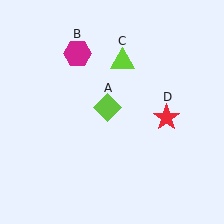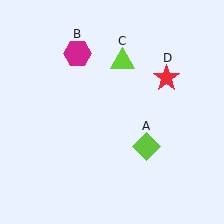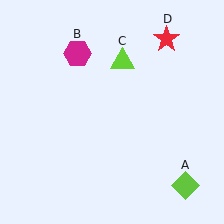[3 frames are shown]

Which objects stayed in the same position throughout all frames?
Magenta hexagon (object B) and lime triangle (object C) remained stationary.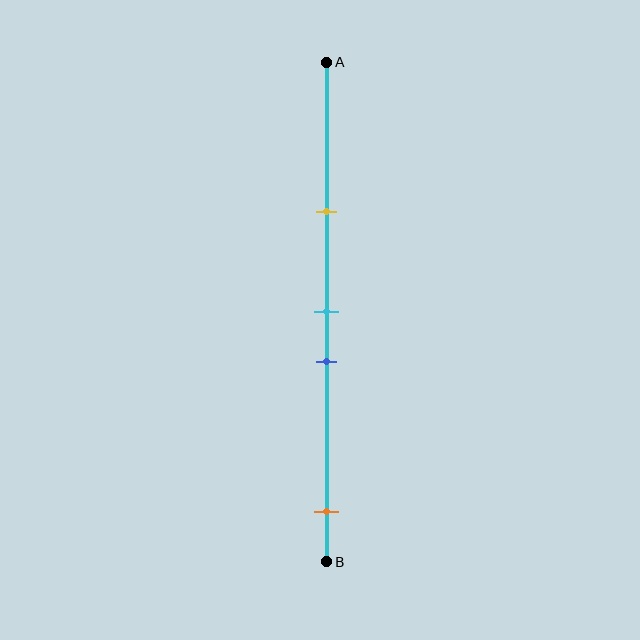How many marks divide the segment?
There are 4 marks dividing the segment.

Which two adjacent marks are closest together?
The cyan and blue marks are the closest adjacent pair.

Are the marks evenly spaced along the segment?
No, the marks are not evenly spaced.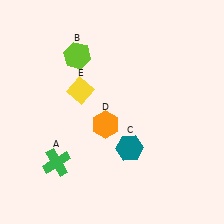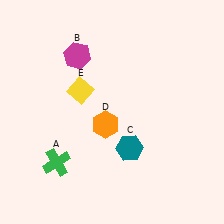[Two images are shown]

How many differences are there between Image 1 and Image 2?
There is 1 difference between the two images.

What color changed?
The hexagon (B) changed from lime in Image 1 to magenta in Image 2.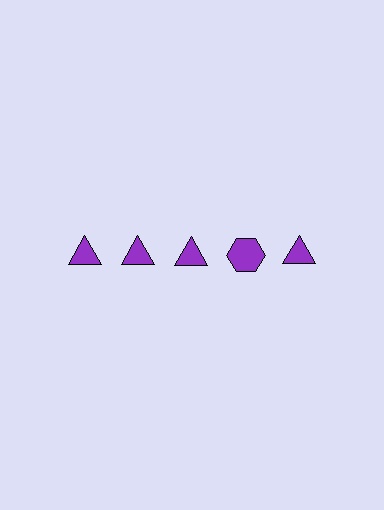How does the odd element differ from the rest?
It has a different shape: hexagon instead of triangle.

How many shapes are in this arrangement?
There are 5 shapes arranged in a grid pattern.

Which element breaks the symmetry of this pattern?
The purple hexagon in the top row, second from right column breaks the symmetry. All other shapes are purple triangles.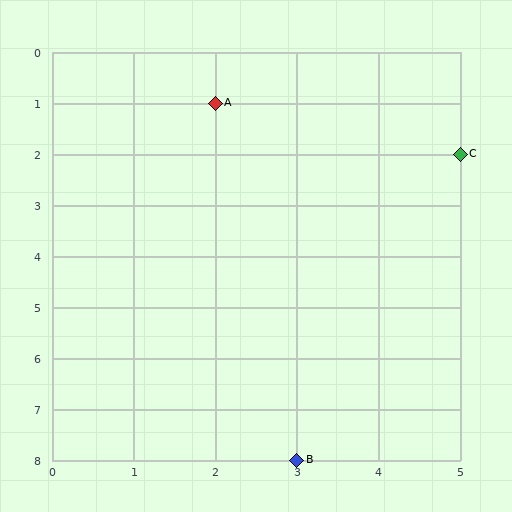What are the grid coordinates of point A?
Point A is at grid coordinates (2, 1).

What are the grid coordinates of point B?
Point B is at grid coordinates (3, 8).